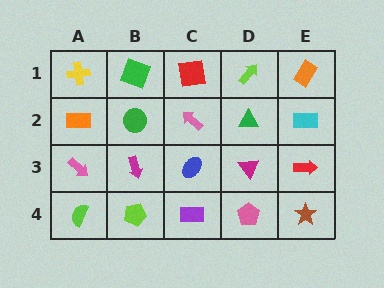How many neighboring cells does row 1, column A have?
2.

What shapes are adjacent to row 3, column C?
A pink arrow (row 2, column C), a purple rectangle (row 4, column C), a magenta arrow (row 3, column B), a magenta triangle (row 3, column D).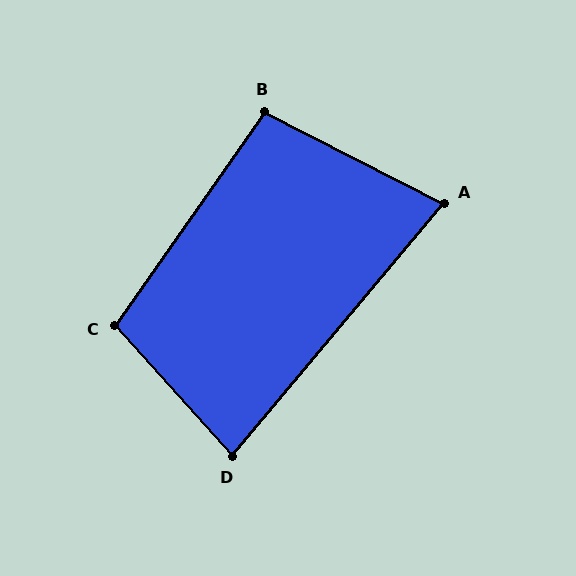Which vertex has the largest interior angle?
C, at approximately 103 degrees.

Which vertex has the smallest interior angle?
A, at approximately 77 degrees.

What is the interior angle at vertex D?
Approximately 82 degrees (acute).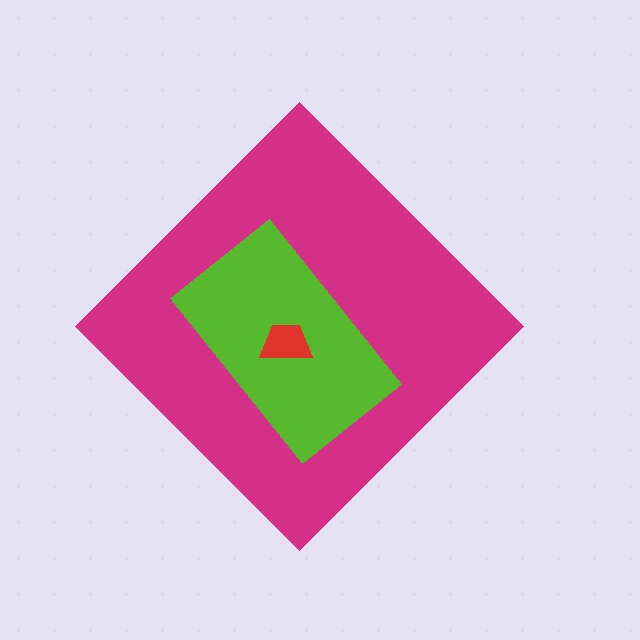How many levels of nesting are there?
3.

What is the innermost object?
The red trapezoid.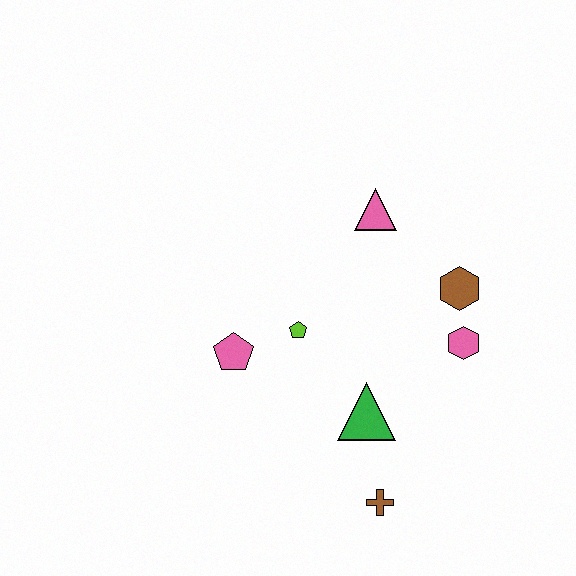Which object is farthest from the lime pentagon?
The brown cross is farthest from the lime pentagon.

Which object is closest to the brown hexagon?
The pink hexagon is closest to the brown hexagon.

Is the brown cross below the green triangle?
Yes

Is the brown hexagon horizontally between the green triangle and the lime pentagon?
No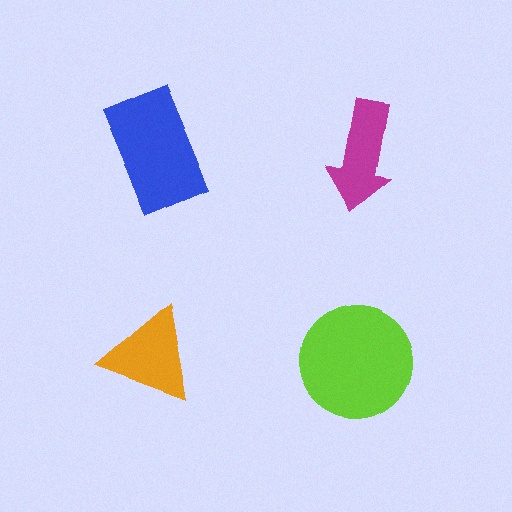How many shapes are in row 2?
2 shapes.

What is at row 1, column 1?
A blue rectangle.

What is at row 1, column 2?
A magenta arrow.